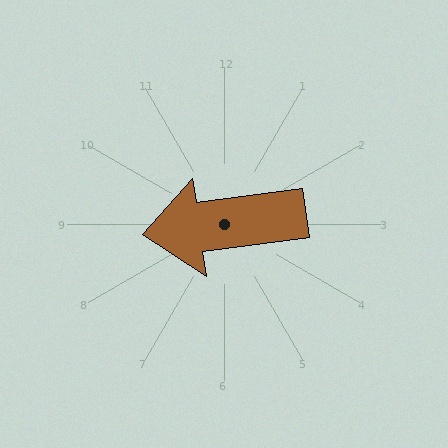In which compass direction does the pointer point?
West.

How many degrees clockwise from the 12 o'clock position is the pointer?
Approximately 262 degrees.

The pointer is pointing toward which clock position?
Roughly 9 o'clock.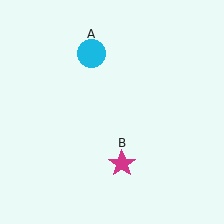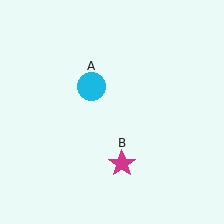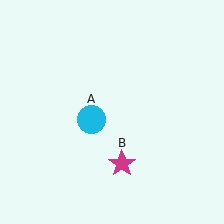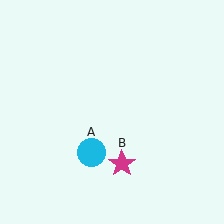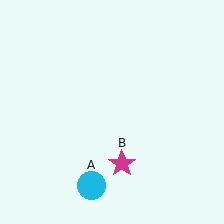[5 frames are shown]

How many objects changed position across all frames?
1 object changed position: cyan circle (object A).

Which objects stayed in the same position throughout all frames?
Magenta star (object B) remained stationary.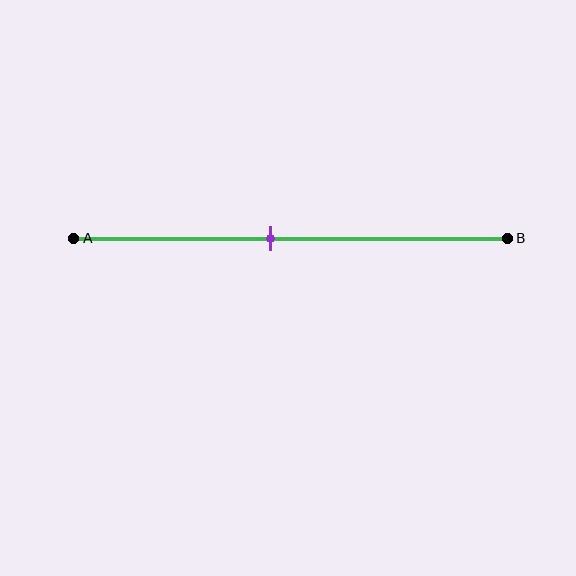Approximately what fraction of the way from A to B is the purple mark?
The purple mark is approximately 45% of the way from A to B.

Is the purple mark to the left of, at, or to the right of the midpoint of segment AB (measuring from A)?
The purple mark is to the left of the midpoint of segment AB.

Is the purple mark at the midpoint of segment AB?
No, the mark is at about 45% from A, not at the 50% midpoint.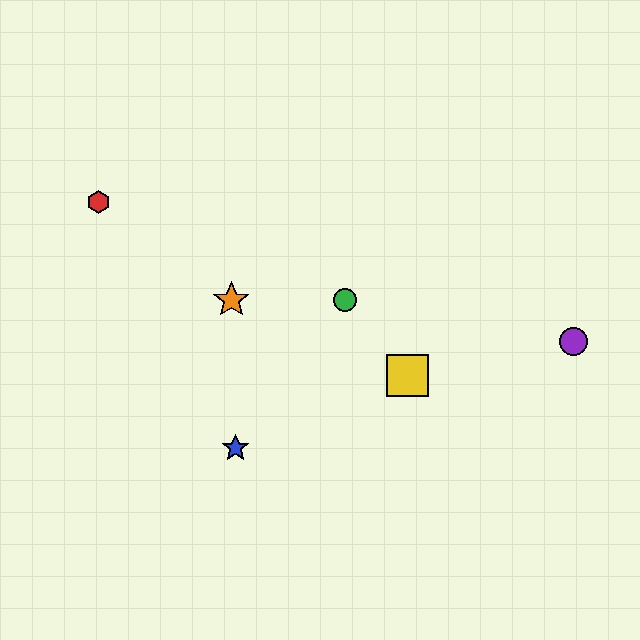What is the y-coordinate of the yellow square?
The yellow square is at y≈376.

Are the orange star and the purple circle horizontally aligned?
No, the orange star is at y≈300 and the purple circle is at y≈342.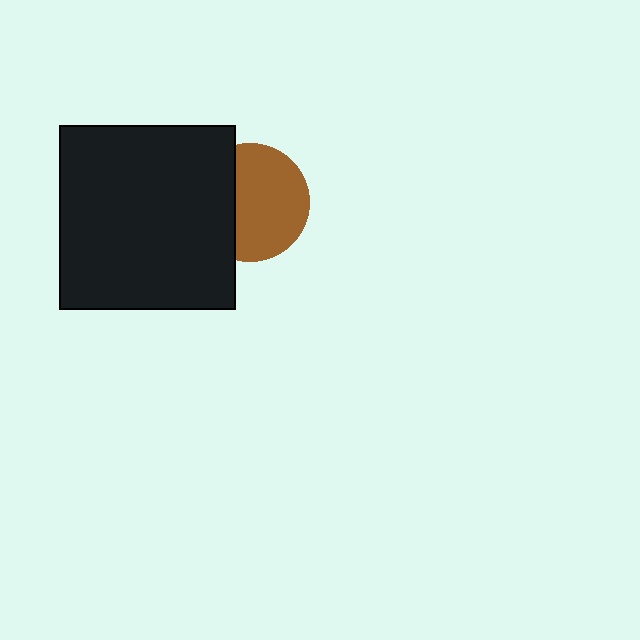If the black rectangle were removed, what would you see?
You would see the complete brown circle.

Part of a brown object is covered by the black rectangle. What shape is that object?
It is a circle.